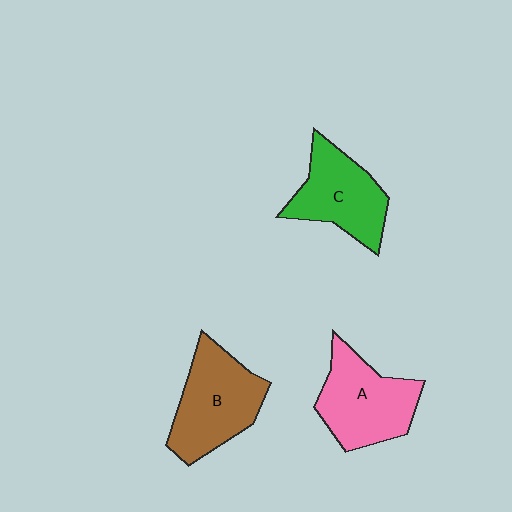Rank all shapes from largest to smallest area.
From largest to smallest: B (brown), A (pink), C (green).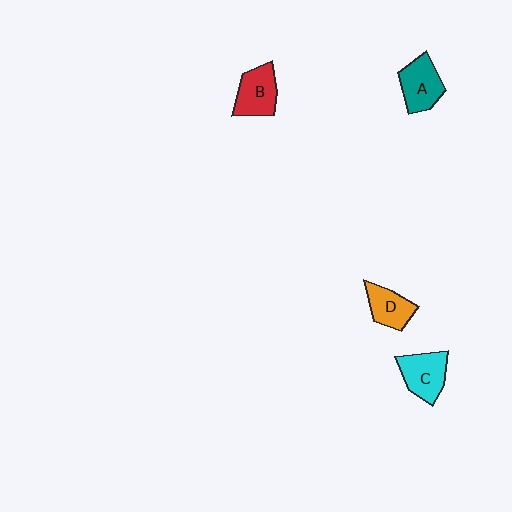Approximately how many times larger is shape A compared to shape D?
Approximately 1.2 times.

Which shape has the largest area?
Shape C (cyan).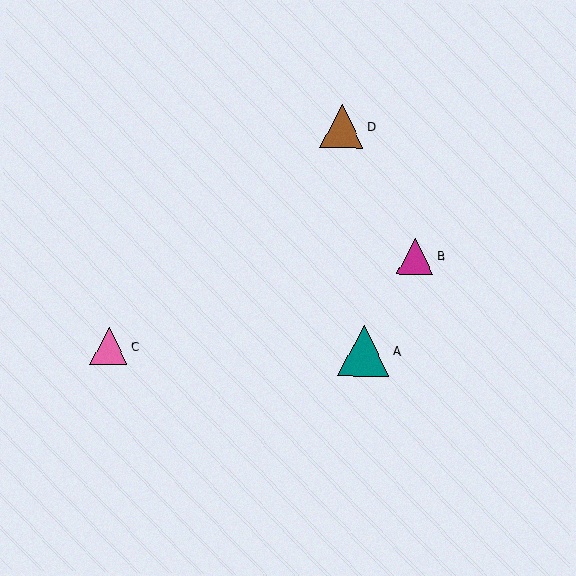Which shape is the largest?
The teal triangle (labeled A) is the largest.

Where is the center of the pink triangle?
The center of the pink triangle is at (109, 346).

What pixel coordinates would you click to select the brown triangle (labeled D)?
Click at (342, 126) to select the brown triangle D.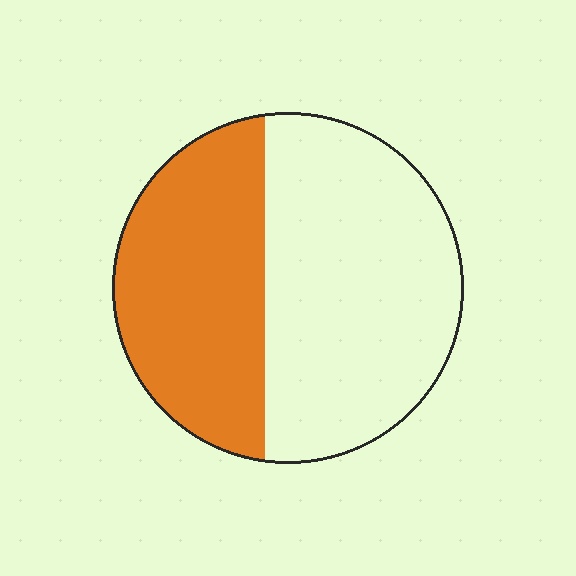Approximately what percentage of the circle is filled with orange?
Approximately 40%.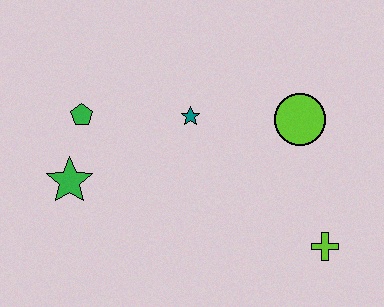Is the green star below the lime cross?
No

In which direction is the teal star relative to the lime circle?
The teal star is to the left of the lime circle.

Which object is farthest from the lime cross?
The green pentagon is farthest from the lime cross.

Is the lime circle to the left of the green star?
No